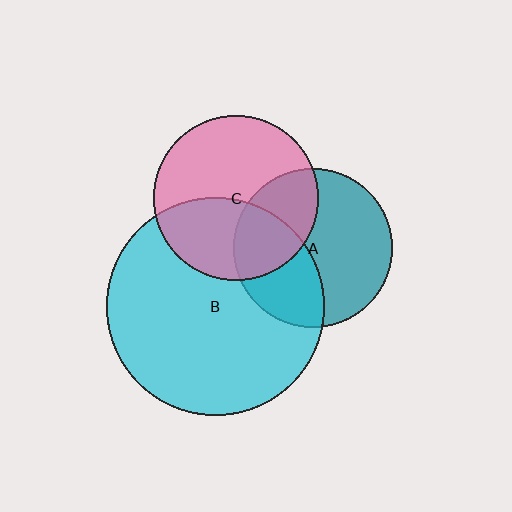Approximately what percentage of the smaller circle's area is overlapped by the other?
Approximately 35%.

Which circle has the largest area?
Circle B (cyan).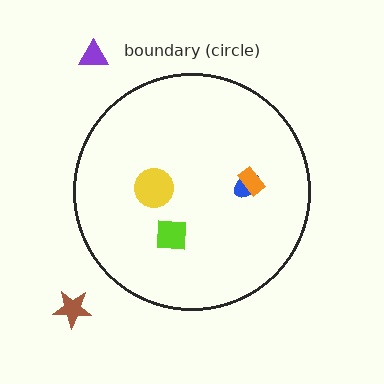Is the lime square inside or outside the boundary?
Inside.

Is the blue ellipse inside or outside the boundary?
Inside.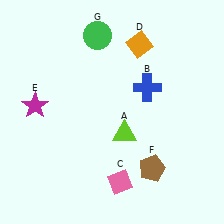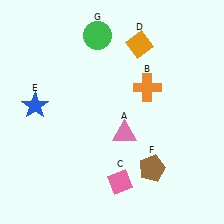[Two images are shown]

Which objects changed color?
A changed from lime to pink. B changed from blue to orange. E changed from magenta to blue.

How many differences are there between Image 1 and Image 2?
There are 3 differences between the two images.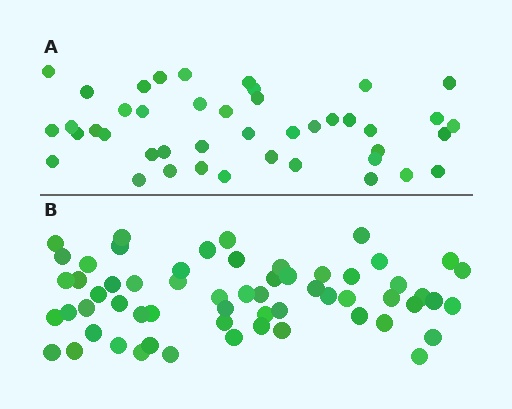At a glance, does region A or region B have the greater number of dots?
Region B (the bottom region) has more dots.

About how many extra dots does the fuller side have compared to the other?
Region B has approximately 15 more dots than region A.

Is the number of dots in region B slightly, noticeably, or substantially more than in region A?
Region B has noticeably more, but not dramatically so. The ratio is roughly 1.4 to 1.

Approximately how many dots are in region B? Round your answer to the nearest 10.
About 60 dots.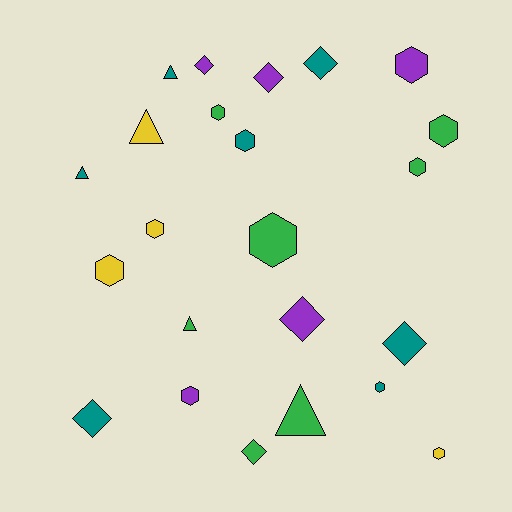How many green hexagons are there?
There are 4 green hexagons.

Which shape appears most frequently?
Hexagon, with 11 objects.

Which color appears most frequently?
Green, with 7 objects.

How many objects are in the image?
There are 23 objects.